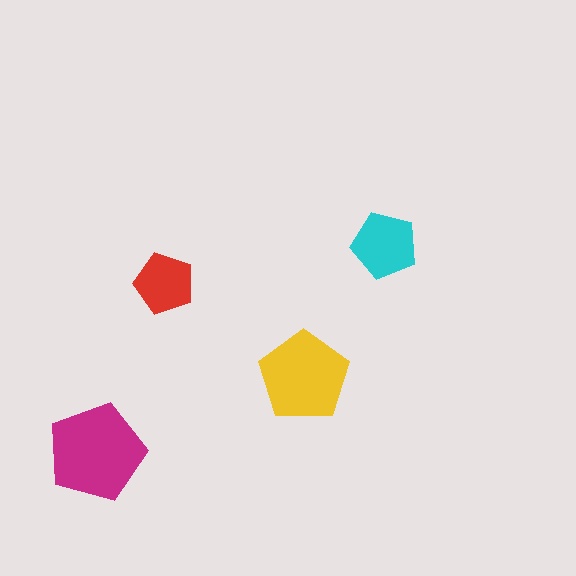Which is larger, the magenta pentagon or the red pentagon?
The magenta one.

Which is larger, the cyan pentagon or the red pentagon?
The cyan one.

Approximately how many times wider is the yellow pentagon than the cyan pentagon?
About 1.5 times wider.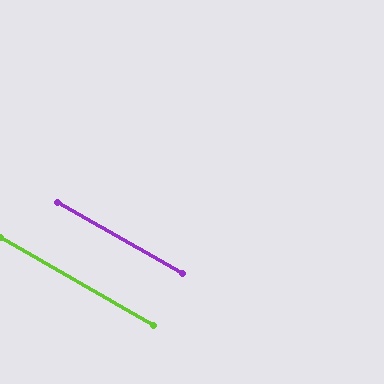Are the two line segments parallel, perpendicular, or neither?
Parallel — their directions differ by only 0.4°.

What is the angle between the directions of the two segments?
Approximately 0 degrees.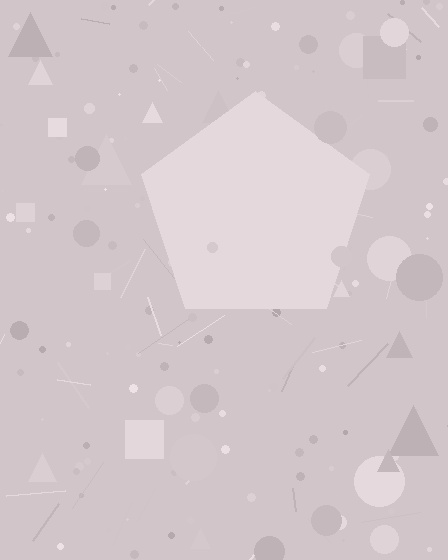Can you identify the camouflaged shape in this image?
The camouflaged shape is a pentagon.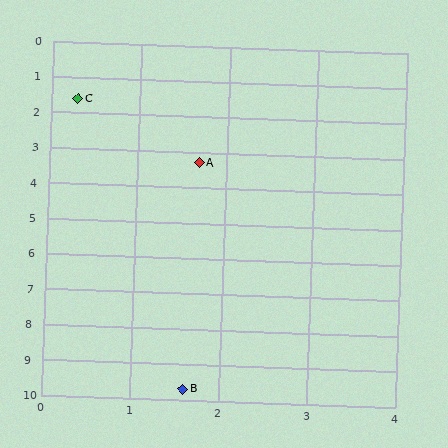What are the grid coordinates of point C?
Point C is at approximately (0.3, 1.6).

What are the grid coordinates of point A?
Point A is at approximately (1.7, 3.3).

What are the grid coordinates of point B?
Point B is at approximately (1.6, 9.7).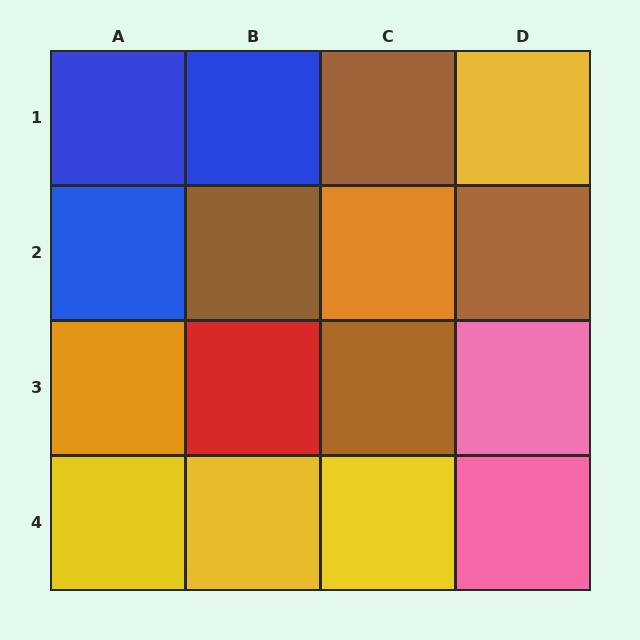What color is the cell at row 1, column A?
Blue.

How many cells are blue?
3 cells are blue.